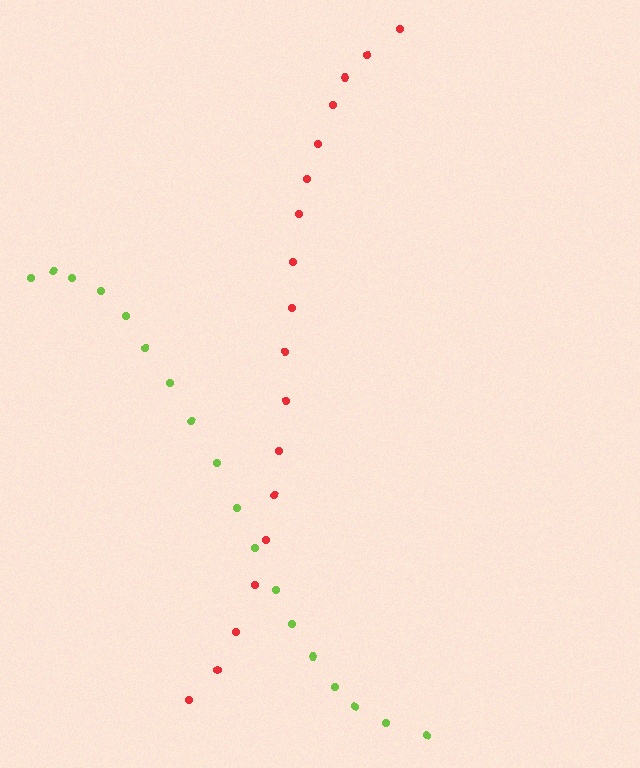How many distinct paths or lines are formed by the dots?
There are 2 distinct paths.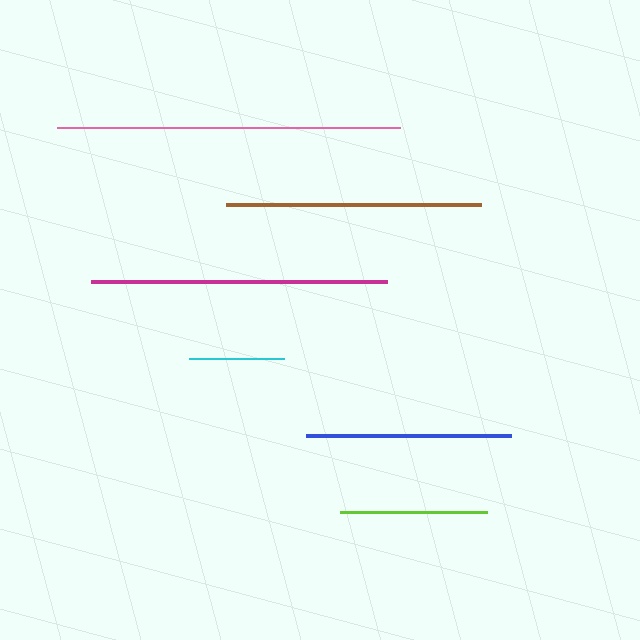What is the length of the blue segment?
The blue segment is approximately 205 pixels long.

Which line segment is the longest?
The pink line is the longest at approximately 343 pixels.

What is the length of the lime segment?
The lime segment is approximately 147 pixels long.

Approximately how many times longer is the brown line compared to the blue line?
The brown line is approximately 1.2 times the length of the blue line.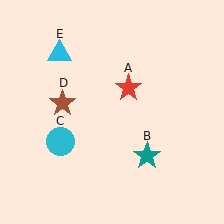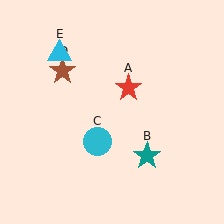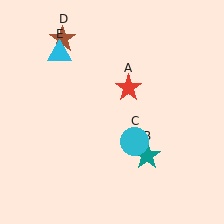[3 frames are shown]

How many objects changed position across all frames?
2 objects changed position: cyan circle (object C), brown star (object D).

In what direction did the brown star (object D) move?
The brown star (object D) moved up.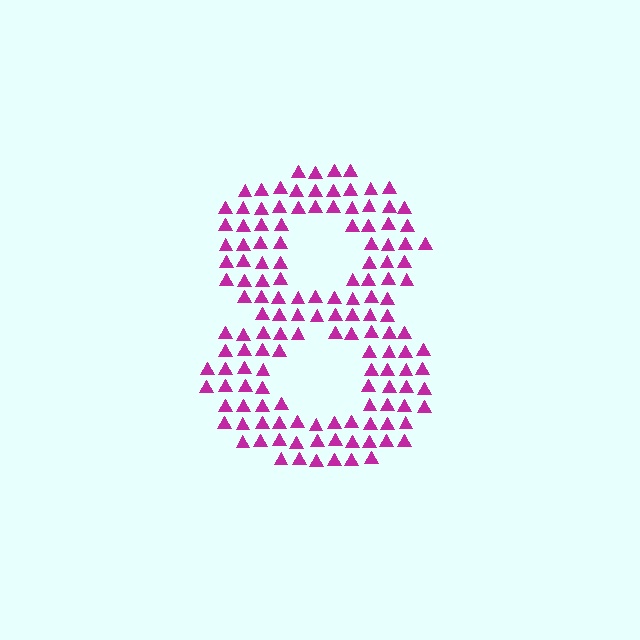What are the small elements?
The small elements are triangles.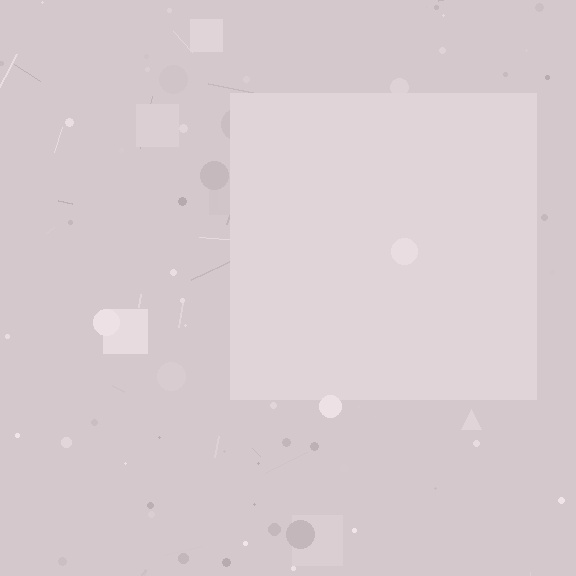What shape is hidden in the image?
A square is hidden in the image.